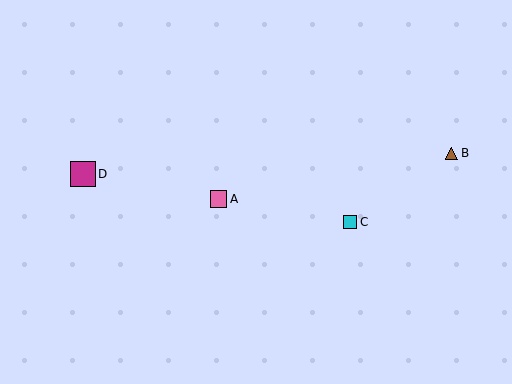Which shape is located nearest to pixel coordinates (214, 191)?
The pink square (labeled A) at (218, 199) is nearest to that location.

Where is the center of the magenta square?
The center of the magenta square is at (83, 174).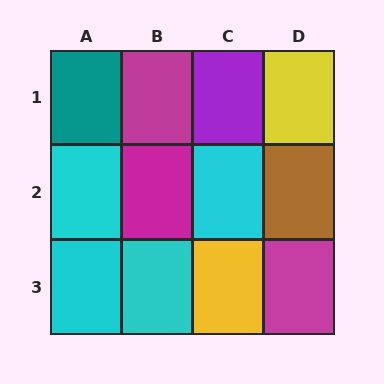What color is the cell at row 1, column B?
Magenta.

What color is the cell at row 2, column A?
Cyan.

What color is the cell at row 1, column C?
Purple.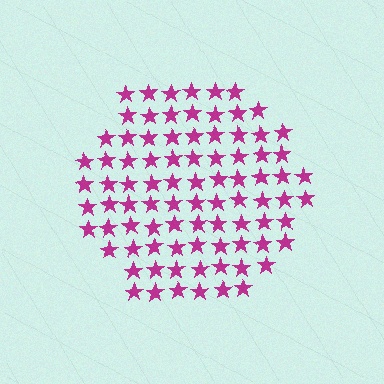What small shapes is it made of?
It is made of small stars.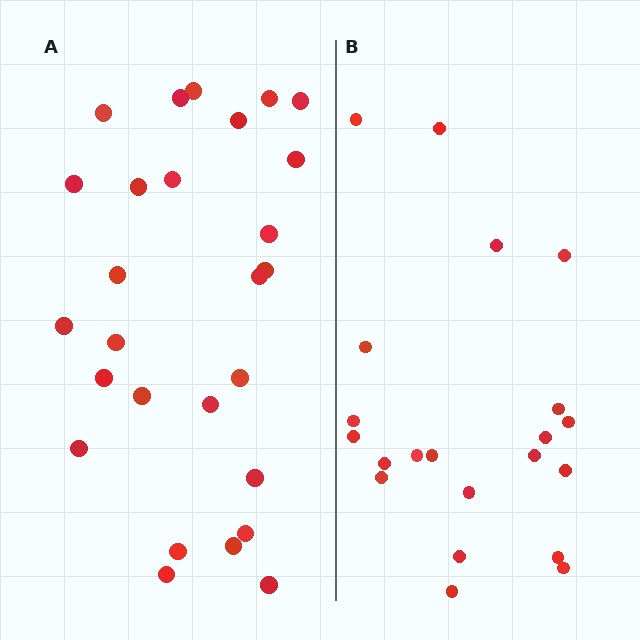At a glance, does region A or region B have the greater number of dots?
Region A (the left region) has more dots.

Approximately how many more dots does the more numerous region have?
Region A has about 6 more dots than region B.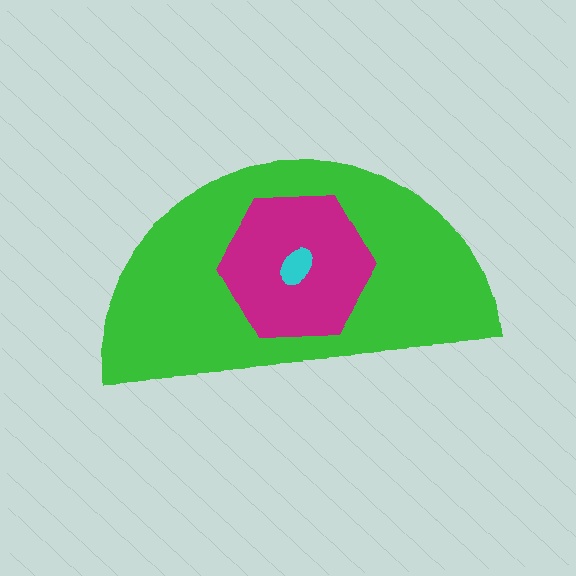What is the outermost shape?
The green semicircle.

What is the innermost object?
The cyan ellipse.